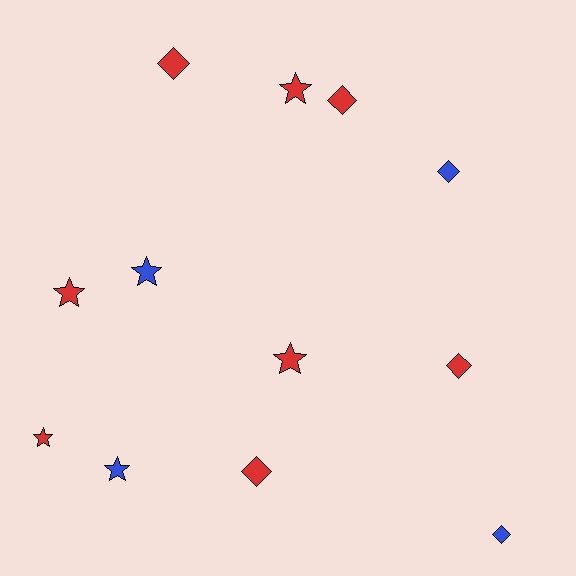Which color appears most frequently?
Red, with 8 objects.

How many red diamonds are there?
There are 4 red diamonds.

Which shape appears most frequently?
Star, with 6 objects.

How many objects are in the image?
There are 12 objects.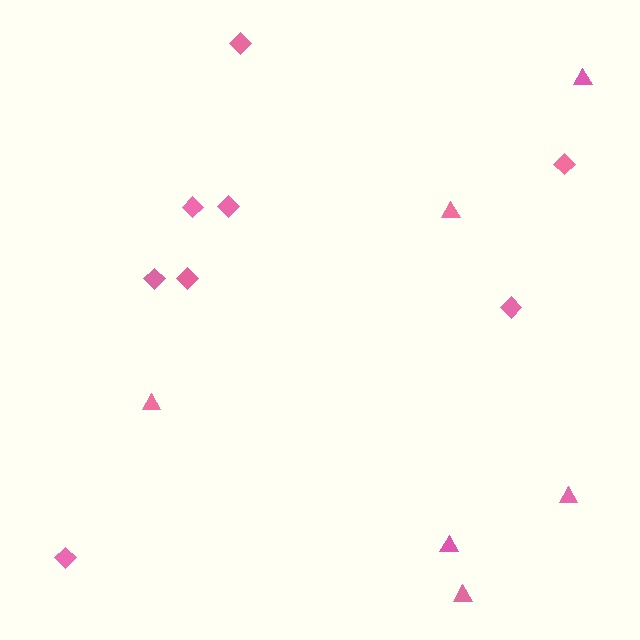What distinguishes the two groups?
There are 2 groups: one group of diamonds (8) and one group of triangles (6).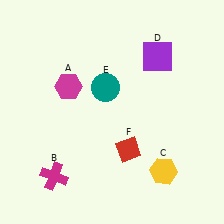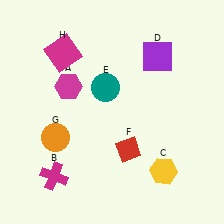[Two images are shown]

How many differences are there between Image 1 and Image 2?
There are 2 differences between the two images.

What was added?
An orange circle (G), a magenta square (H) were added in Image 2.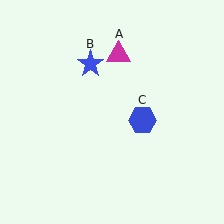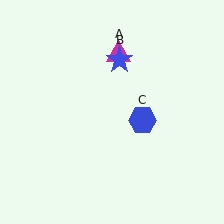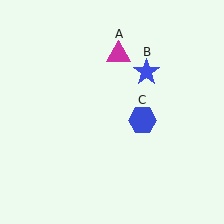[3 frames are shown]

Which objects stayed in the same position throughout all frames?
Magenta triangle (object A) and blue hexagon (object C) remained stationary.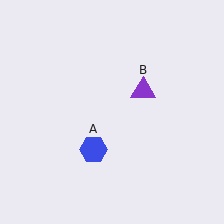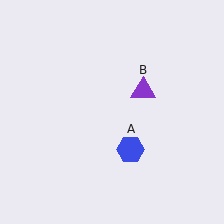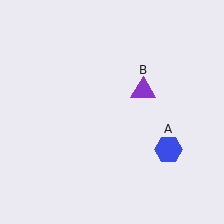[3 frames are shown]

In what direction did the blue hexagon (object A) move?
The blue hexagon (object A) moved right.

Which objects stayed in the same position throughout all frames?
Purple triangle (object B) remained stationary.